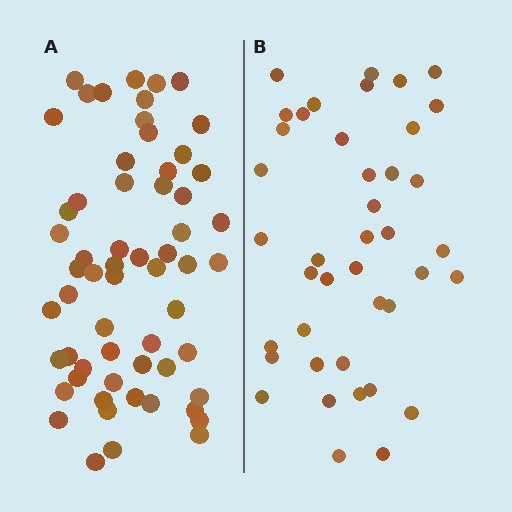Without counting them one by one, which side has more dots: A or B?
Region A (the left region) has more dots.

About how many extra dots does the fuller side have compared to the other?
Region A has approximately 20 more dots than region B.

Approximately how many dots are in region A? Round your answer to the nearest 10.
About 60 dots.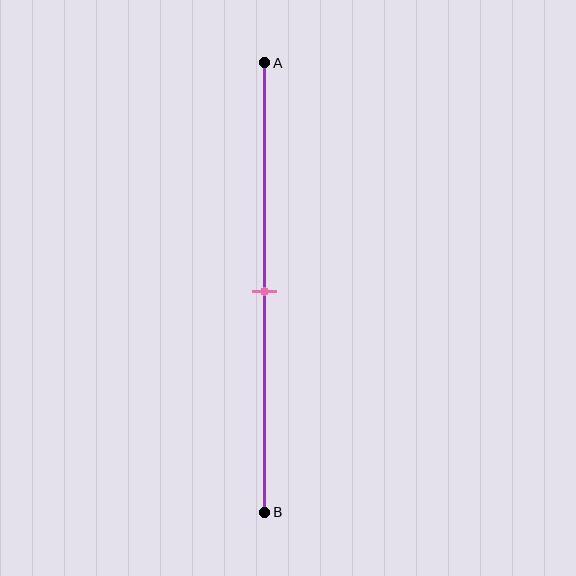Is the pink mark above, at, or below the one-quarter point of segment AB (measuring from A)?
The pink mark is below the one-quarter point of segment AB.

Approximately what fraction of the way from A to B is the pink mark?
The pink mark is approximately 50% of the way from A to B.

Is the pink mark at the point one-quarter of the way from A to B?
No, the mark is at about 50% from A, not at the 25% one-quarter point.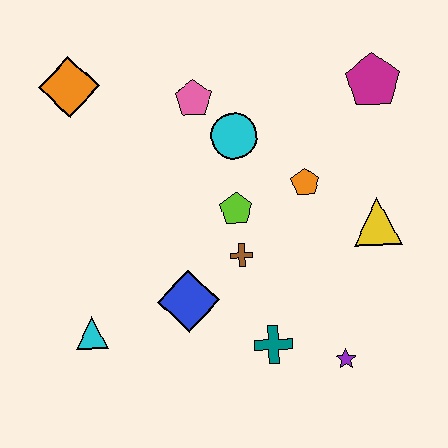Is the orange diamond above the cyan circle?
Yes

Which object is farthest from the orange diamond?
The purple star is farthest from the orange diamond.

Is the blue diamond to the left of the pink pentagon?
Yes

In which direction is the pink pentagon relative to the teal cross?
The pink pentagon is above the teal cross.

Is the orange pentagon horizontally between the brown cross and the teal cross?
No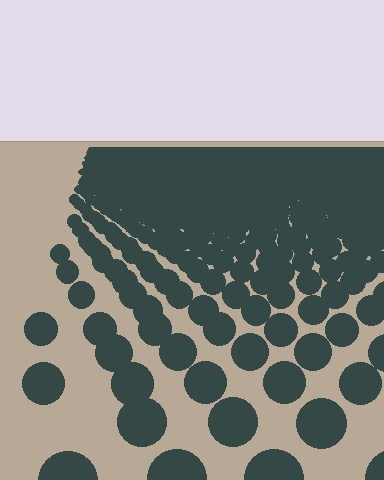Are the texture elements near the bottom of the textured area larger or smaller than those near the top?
Larger. Near the bottom, elements are closer to the viewer and appear at a bigger on-screen size.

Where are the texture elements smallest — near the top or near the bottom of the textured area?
Near the top.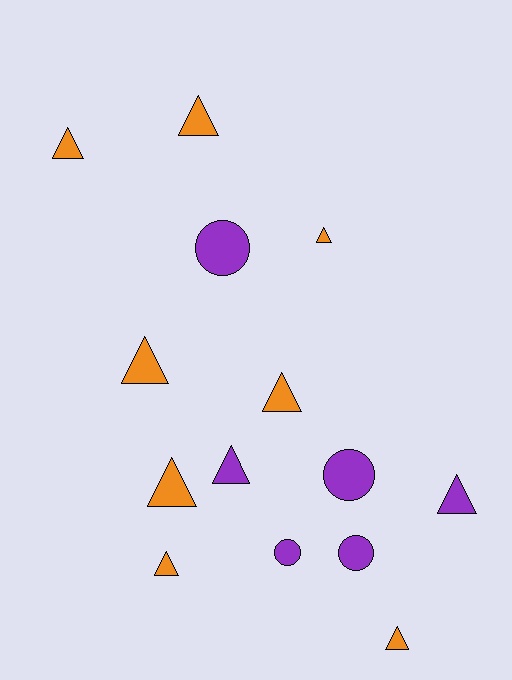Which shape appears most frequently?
Triangle, with 10 objects.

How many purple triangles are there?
There are 2 purple triangles.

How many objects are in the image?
There are 14 objects.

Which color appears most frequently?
Orange, with 8 objects.